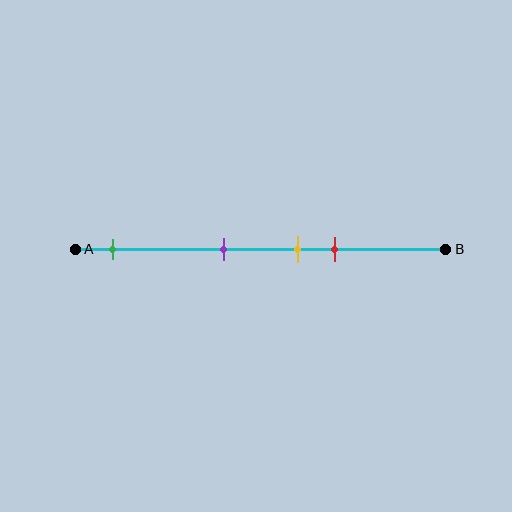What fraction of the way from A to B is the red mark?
The red mark is approximately 70% (0.7) of the way from A to B.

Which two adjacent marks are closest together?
The yellow and red marks are the closest adjacent pair.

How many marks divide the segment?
There are 4 marks dividing the segment.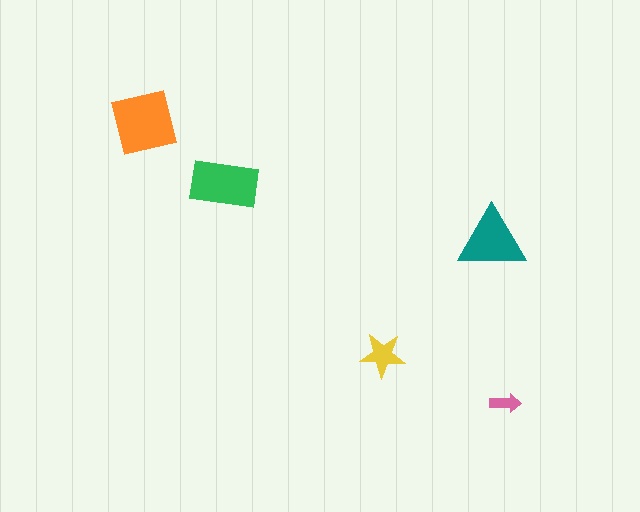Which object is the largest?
The orange square.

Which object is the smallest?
The pink arrow.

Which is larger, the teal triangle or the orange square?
The orange square.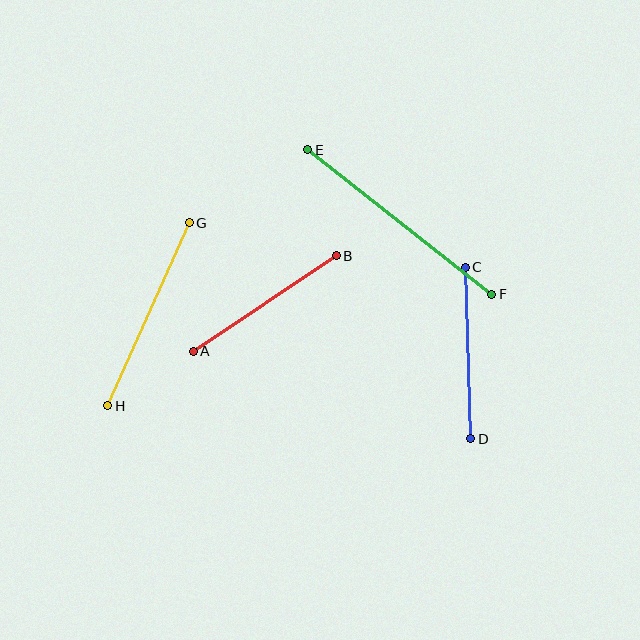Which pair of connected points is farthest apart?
Points E and F are farthest apart.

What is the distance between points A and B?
The distance is approximately 172 pixels.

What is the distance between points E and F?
The distance is approximately 234 pixels.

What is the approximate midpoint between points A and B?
The midpoint is at approximately (265, 303) pixels.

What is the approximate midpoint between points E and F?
The midpoint is at approximately (400, 222) pixels.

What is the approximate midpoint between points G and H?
The midpoint is at approximately (149, 314) pixels.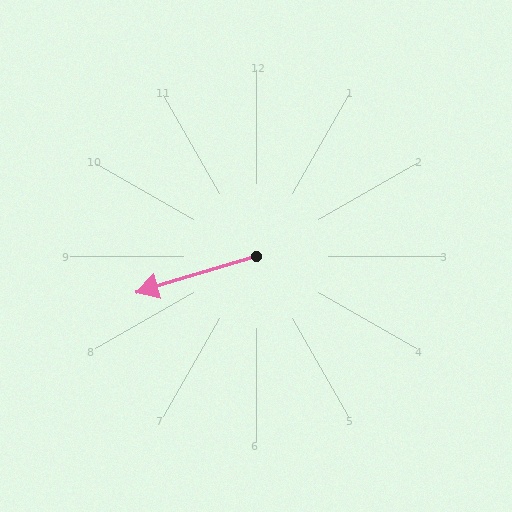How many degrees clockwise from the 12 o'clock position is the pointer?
Approximately 253 degrees.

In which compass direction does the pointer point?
West.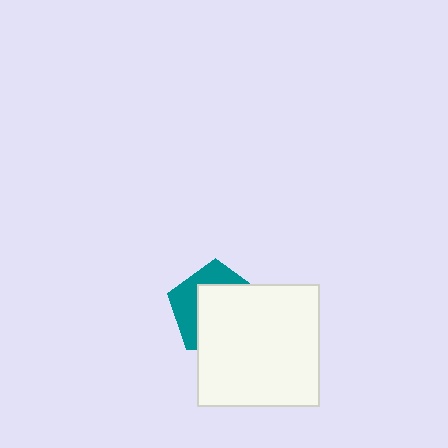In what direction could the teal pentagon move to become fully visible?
The teal pentagon could move toward the upper-left. That would shift it out from behind the white square entirely.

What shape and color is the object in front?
The object in front is a white square.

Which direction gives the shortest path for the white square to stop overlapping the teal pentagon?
Moving toward the lower-right gives the shortest separation.